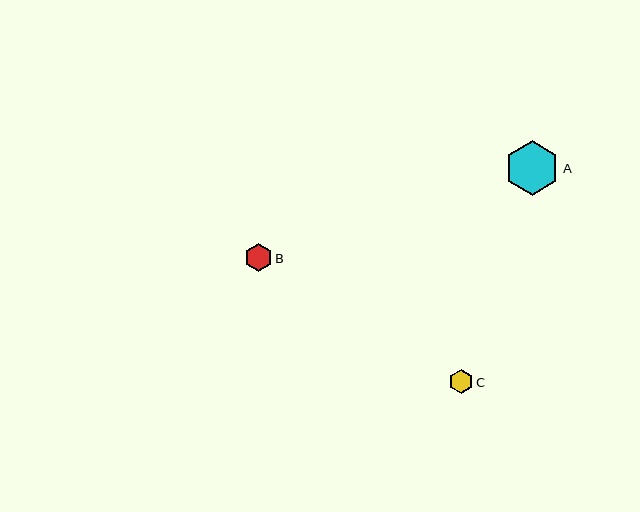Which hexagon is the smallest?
Hexagon C is the smallest with a size of approximately 24 pixels.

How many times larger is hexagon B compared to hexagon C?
Hexagon B is approximately 1.1 times the size of hexagon C.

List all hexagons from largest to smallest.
From largest to smallest: A, B, C.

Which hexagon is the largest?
Hexagon A is the largest with a size of approximately 55 pixels.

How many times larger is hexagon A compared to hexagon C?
Hexagon A is approximately 2.3 times the size of hexagon C.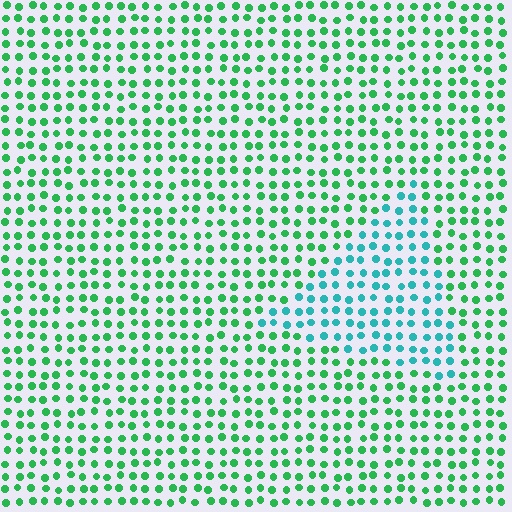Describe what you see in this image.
The image is filled with small green elements in a uniform arrangement. A triangle-shaped region is visible where the elements are tinted to a slightly different hue, forming a subtle color boundary.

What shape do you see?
I see a triangle.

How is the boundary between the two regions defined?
The boundary is defined purely by a slight shift in hue (about 42 degrees). Spacing, size, and orientation are identical on both sides.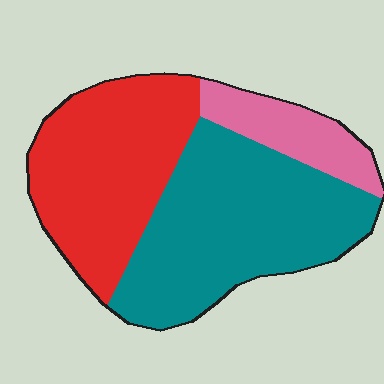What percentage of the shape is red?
Red covers around 40% of the shape.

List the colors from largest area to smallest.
From largest to smallest: teal, red, pink.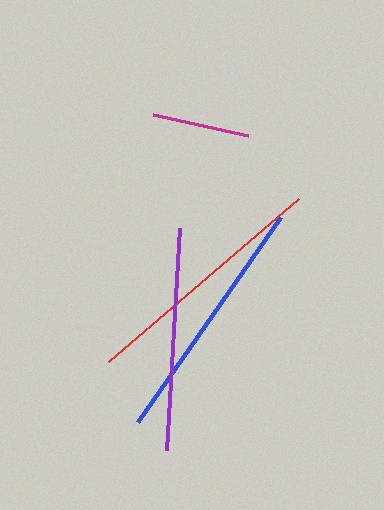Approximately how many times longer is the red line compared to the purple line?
The red line is approximately 1.1 times the length of the purple line.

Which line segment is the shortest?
The magenta line is the shortest at approximately 97 pixels.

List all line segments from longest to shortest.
From longest to shortest: red, blue, purple, magenta.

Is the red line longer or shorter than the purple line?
The red line is longer than the purple line.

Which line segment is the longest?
The red line is the longest at approximately 250 pixels.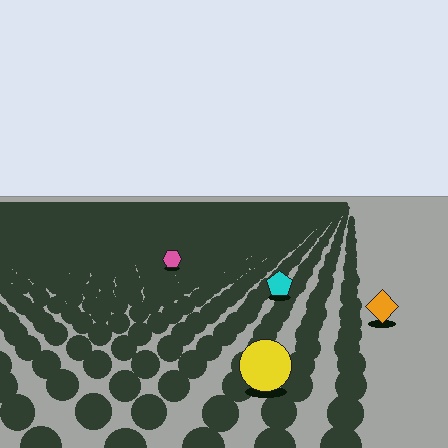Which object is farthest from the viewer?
The pink hexagon is farthest from the viewer. It appears smaller and the ground texture around it is denser.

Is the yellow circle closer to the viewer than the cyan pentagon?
Yes. The yellow circle is closer — you can tell from the texture gradient: the ground texture is coarser near it.